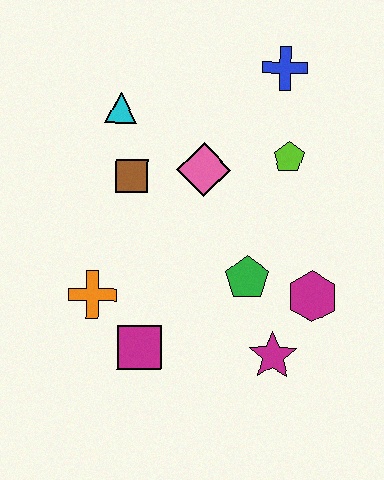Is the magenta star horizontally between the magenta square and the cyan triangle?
No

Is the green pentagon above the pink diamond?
No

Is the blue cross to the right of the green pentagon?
Yes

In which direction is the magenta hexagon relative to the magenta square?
The magenta hexagon is to the right of the magenta square.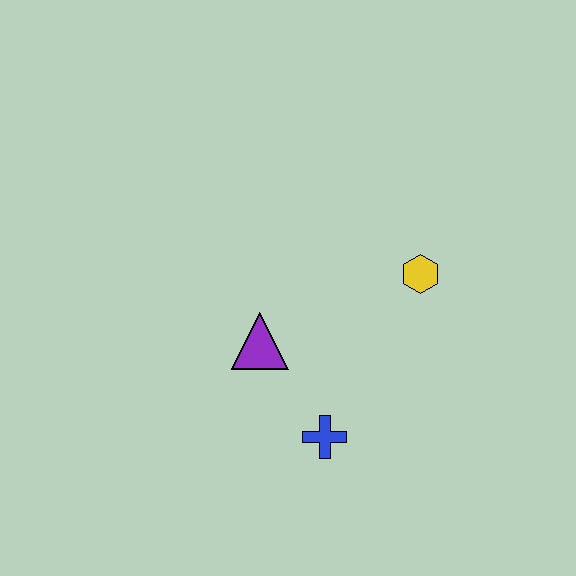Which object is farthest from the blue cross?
The yellow hexagon is farthest from the blue cross.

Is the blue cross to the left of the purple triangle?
No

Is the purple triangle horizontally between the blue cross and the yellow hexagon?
No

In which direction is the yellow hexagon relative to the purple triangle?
The yellow hexagon is to the right of the purple triangle.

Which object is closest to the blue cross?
The purple triangle is closest to the blue cross.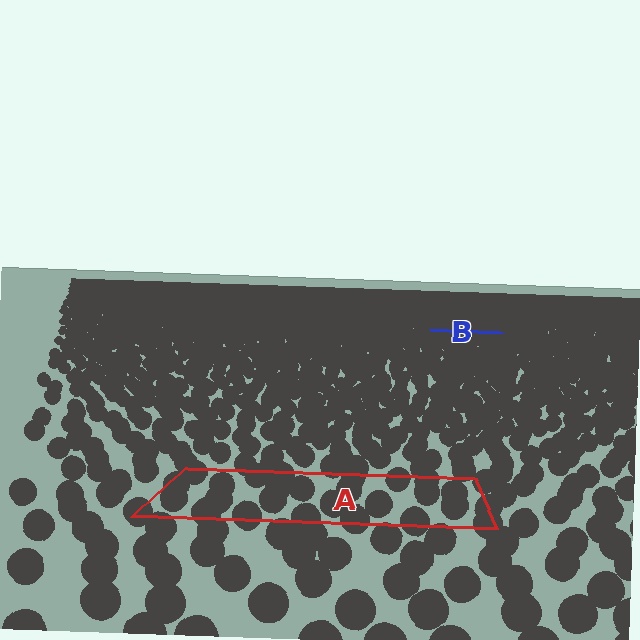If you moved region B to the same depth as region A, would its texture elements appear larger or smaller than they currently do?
They would appear larger. At a closer depth, the same texture elements are projected at a bigger on-screen size.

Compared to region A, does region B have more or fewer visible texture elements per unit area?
Region B has more texture elements per unit area — they are packed more densely because it is farther away.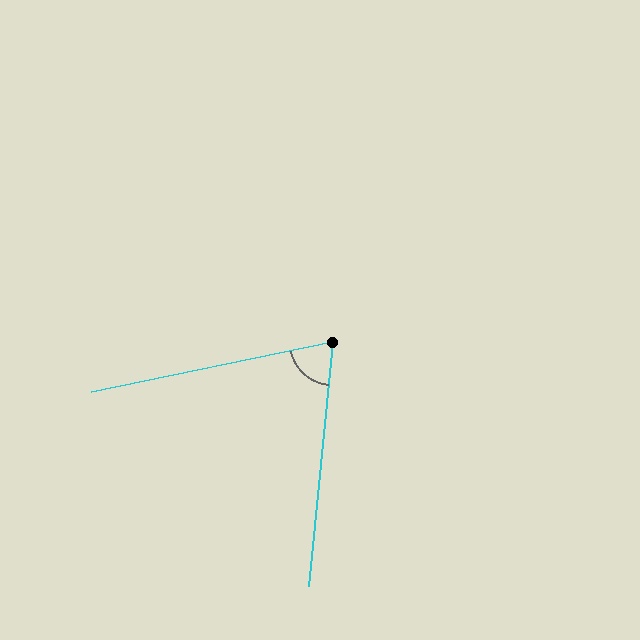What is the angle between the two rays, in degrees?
Approximately 73 degrees.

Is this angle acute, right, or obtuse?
It is acute.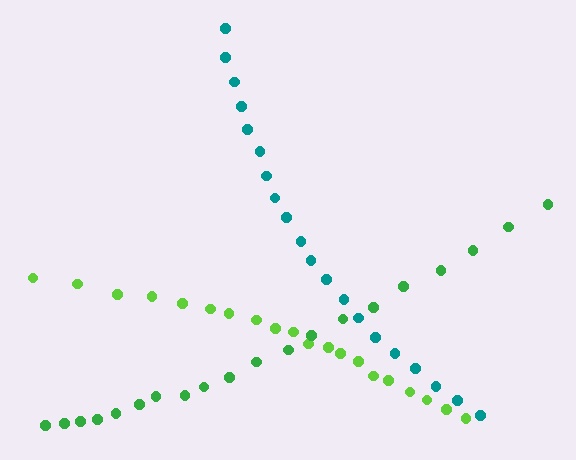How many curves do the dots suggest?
There are 3 distinct paths.